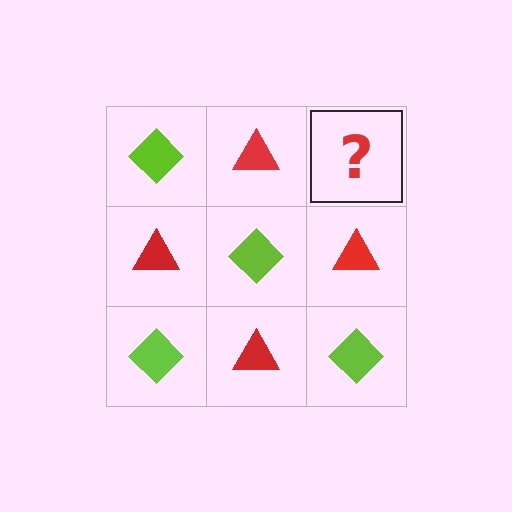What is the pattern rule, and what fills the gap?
The rule is that it alternates lime diamond and red triangle in a checkerboard pattern. The gap should be filled with a lime diamond.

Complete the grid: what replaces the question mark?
The question mark should be replaced with a lime diamond.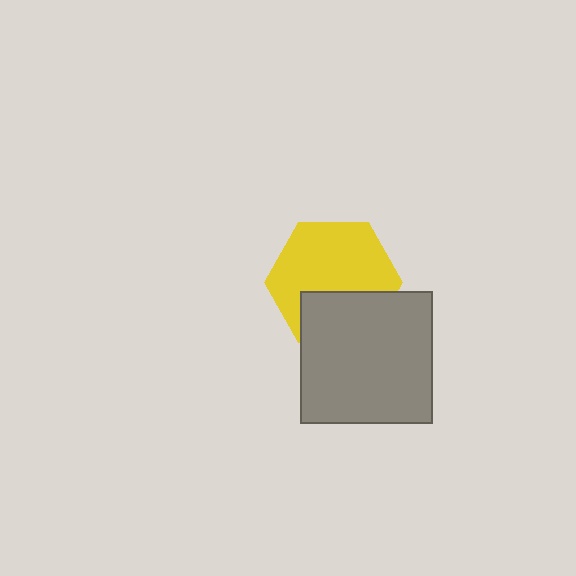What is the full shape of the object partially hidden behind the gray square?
The partially hidden object is a yellow hexagon.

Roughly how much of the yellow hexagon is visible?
Most of it is visible (roughly 66%).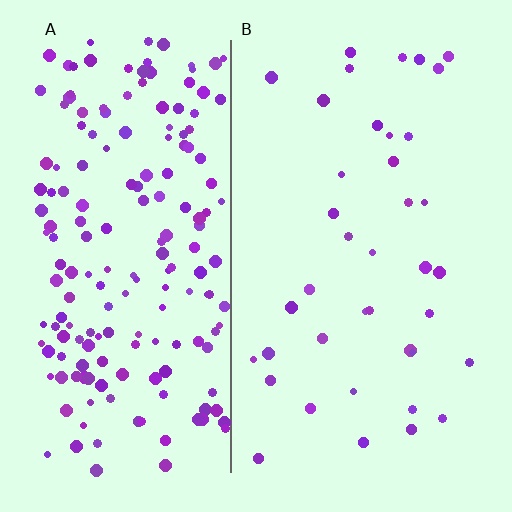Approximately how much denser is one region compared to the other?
Approximately 4.8× — region A over region B.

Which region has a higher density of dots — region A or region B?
A (the left).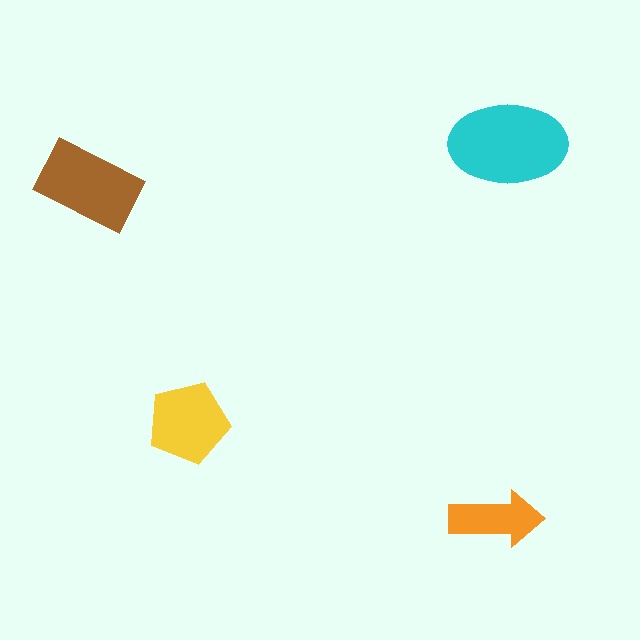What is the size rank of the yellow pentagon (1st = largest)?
3rd.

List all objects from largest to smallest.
The cyan ellipse, the brown rectangle, the yellow pentagon, the orange arrow.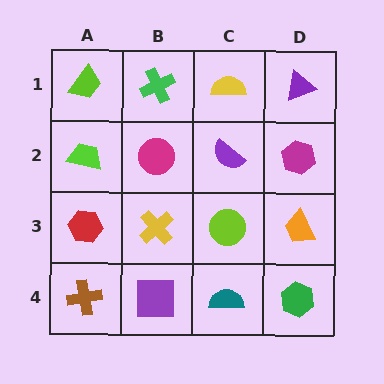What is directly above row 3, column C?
A purple semicircle.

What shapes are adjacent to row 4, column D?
An orange trapezoid (row 3, column D), a teal semicircle (row 4, column C).